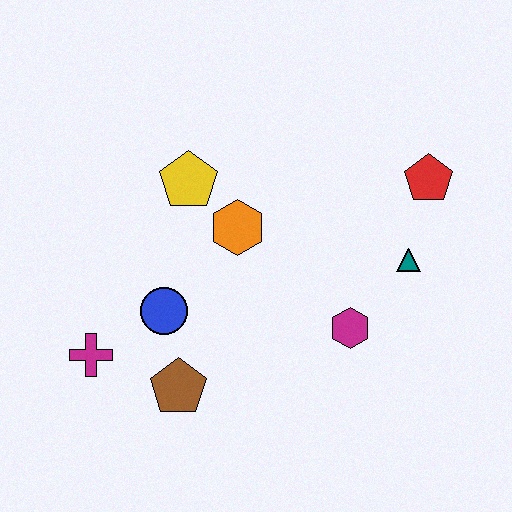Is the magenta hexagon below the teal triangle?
Yes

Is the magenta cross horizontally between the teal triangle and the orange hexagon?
No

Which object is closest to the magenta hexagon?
The teal triangle is closest to the magenta hexagon.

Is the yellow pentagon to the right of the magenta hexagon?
No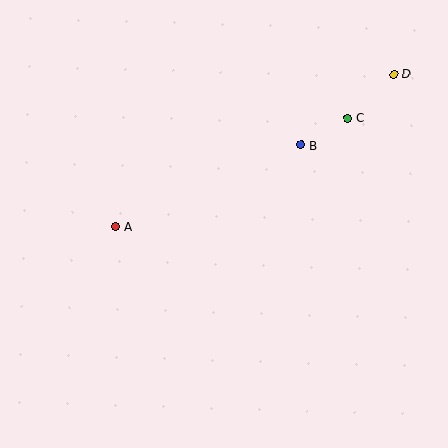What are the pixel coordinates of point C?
Point C is at (348, 118).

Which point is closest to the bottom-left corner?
Point A is closest to the bottom-left corner.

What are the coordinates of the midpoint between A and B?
The midpoint between A and B is at (208, 186).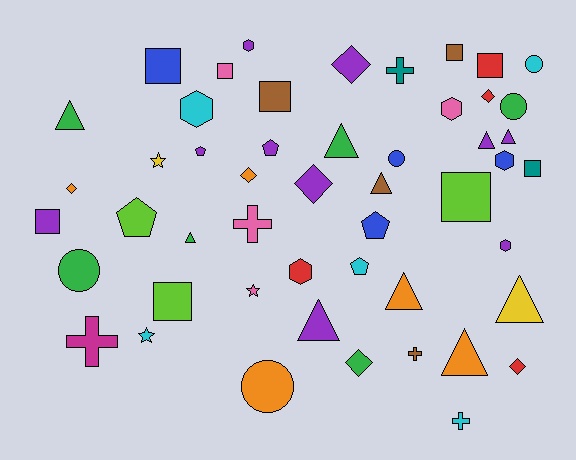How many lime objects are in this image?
There are 3 lime objects.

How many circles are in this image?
There are 5 circles.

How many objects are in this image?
There are 50 objects.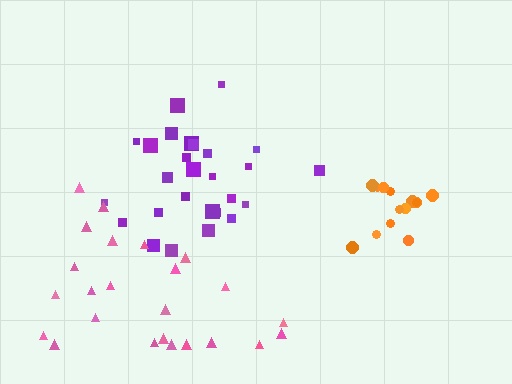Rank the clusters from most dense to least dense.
orange, purple, pink.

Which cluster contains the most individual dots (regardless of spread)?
Purple (27).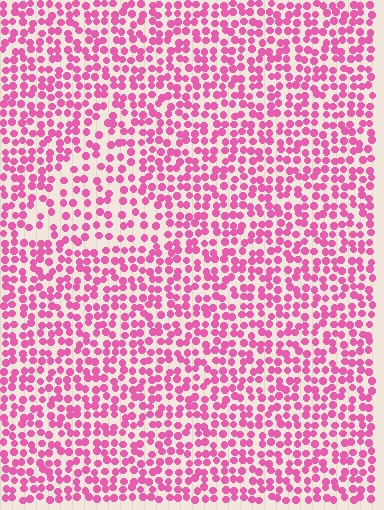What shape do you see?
I see a triangle.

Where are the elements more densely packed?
The elements are more densely packed outside the triangle boundary.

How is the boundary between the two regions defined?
The boundary is defined by a change in element density (approximately 1.6x ratio). All elements are the same color, size, and shape.